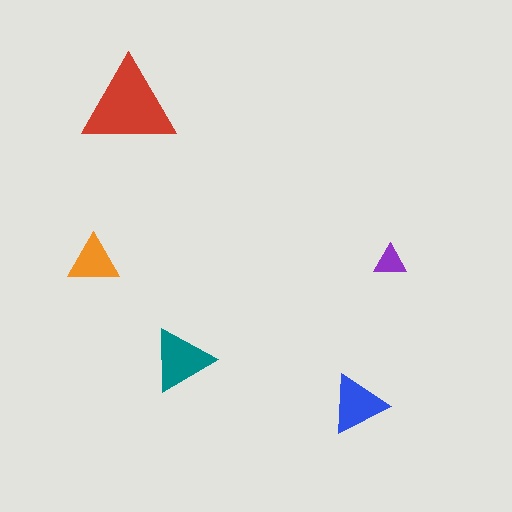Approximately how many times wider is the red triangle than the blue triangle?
About 1.5 times wider.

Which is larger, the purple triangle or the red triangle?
The red one.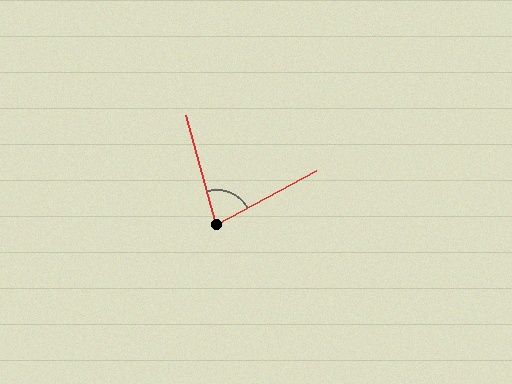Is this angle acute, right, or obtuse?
It is acute.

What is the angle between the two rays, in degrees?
Approximately 77 degrees.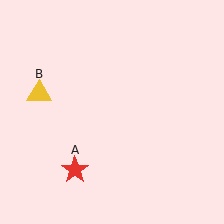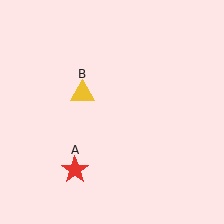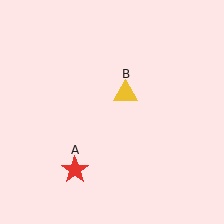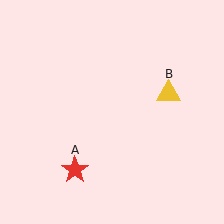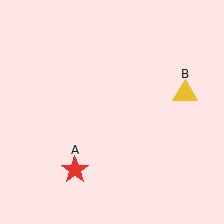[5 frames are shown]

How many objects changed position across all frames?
1 object changed position: yellow triangle (object B).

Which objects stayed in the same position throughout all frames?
Red star (object A) remained stationary.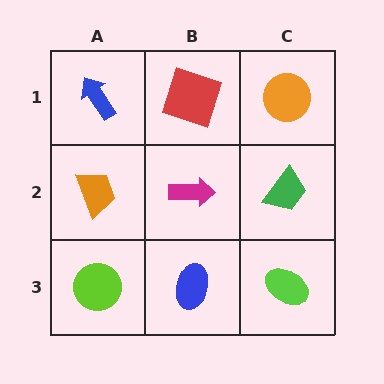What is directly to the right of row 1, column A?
A red square.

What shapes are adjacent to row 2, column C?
An orange circle (row 1, column C), a lime ellipse (row 3, column C), a magenta arrow (row 2, column B).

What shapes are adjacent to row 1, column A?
An orange trapezoid (row 2, column A), a red square (row 1, column B).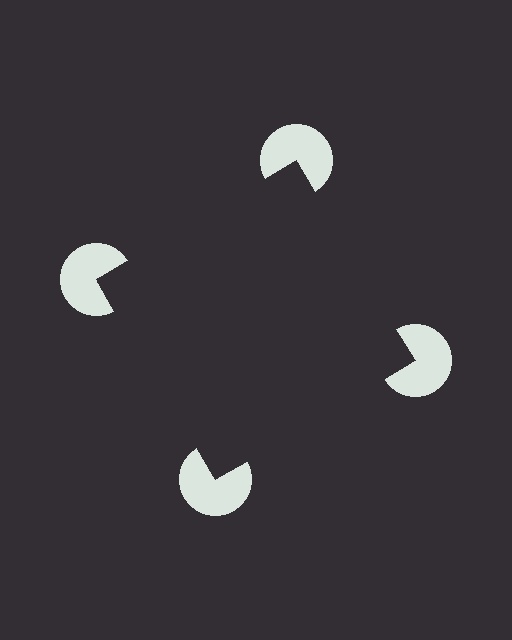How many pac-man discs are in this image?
There are 4 — one at each vertex of the illusory square.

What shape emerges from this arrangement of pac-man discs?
An illusory square — its edges are inferred from the aligned wedge cuts in the pac-man discs, not physically drawn.